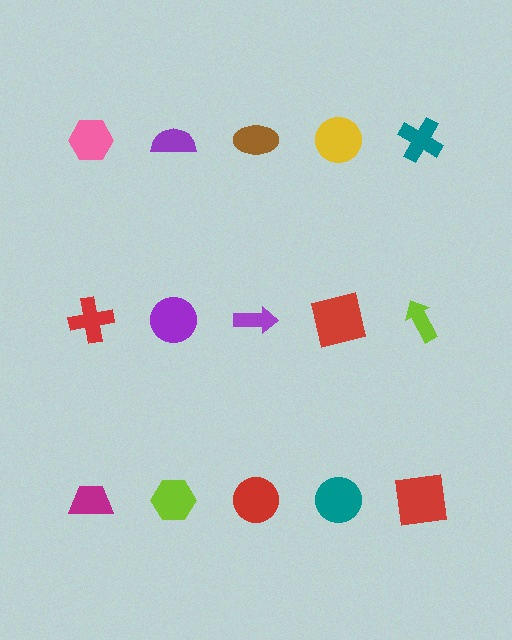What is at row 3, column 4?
A teal circle.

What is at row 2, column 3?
A purple arrow.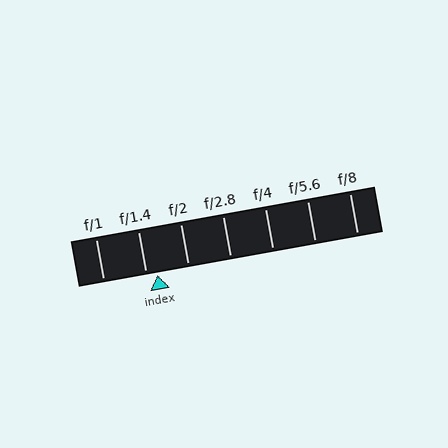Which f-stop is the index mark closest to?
The index mark is closest to f/1.4.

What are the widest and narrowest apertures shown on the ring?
The widest aperture shown is f/1 and the narrowest is f/8.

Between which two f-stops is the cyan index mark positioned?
The index mark is between f/1.4 and f/2.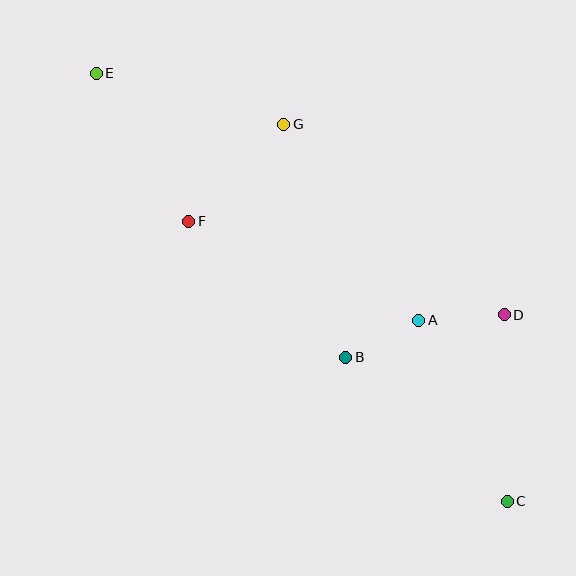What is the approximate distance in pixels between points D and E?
The distance between D and E is approximately 474 pixels.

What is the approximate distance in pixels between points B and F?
The distance between B and F is approximately 208 pixels.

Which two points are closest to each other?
Points A and B are closest to each other.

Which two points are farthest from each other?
Points C and E are farthest from each other.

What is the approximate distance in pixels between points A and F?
The distance between A and F is approximately 250 pixels.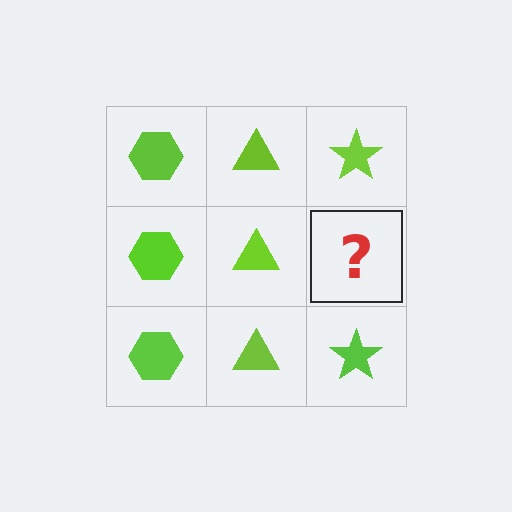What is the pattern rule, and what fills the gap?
The rule is that each column has a consistent shape. The gap should be filled with a lime star.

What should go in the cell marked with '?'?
The missing cell should contain a lime star.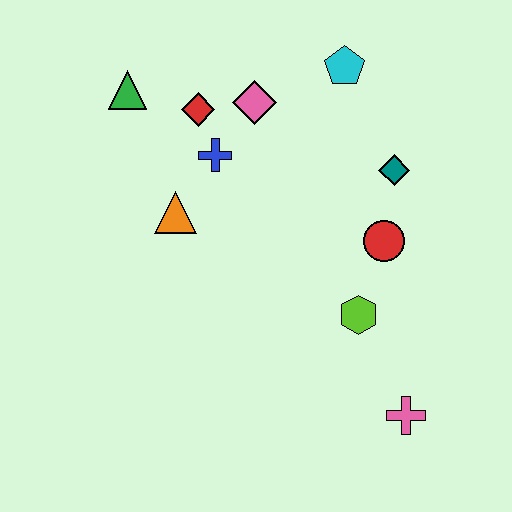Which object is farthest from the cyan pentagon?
The pink cross is farthest from the cyan pentagon.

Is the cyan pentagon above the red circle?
Yes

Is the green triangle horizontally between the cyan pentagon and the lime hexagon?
No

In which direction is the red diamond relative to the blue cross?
The red diamond is above the blue cross.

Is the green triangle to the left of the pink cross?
Yes